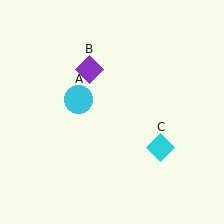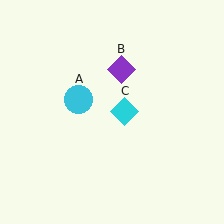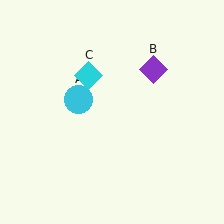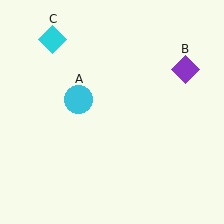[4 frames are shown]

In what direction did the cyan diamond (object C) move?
The cyan diamond (object C) moved up and to the left.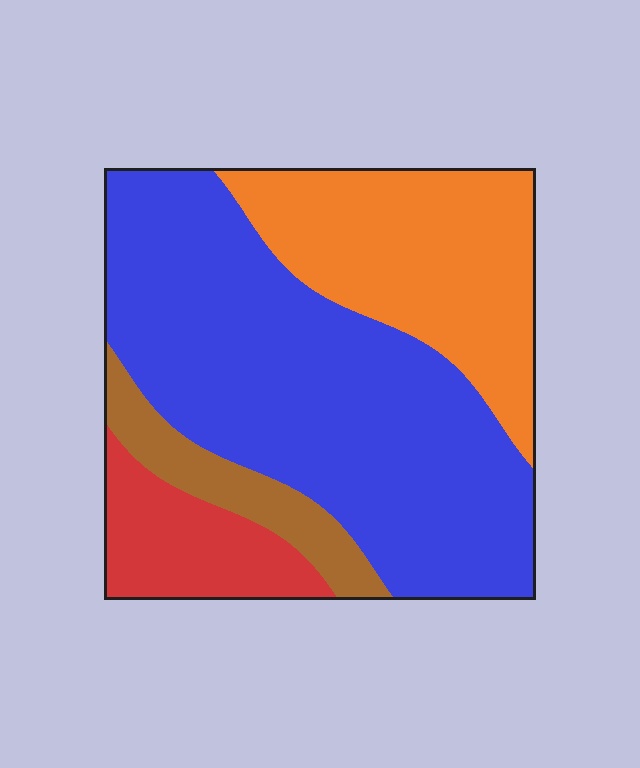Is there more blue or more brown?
Blue.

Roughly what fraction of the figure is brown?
Brown takes up less than a sixth of the figure.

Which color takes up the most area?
Blue, at roughly 55%.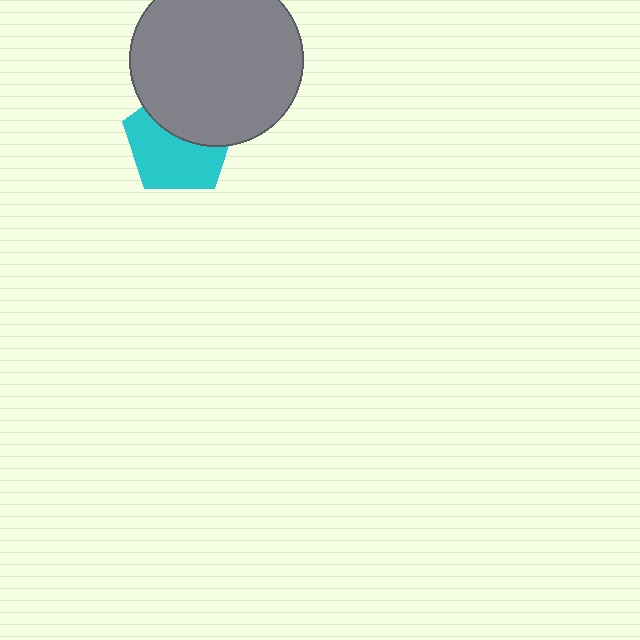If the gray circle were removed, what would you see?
You would see the complete cyan pentagon.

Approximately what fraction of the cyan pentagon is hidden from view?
Roughly 42% of the cyan pentagon is hidden behind the gray circle.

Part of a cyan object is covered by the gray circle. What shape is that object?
It is a pentagon.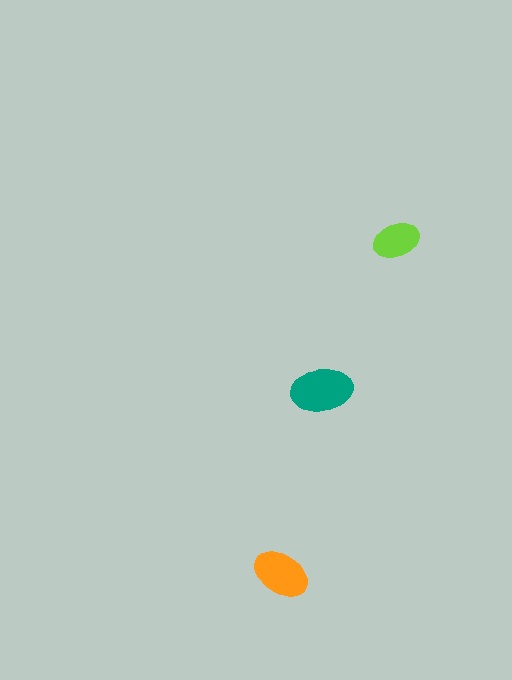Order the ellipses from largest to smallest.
the teal one, the orange one, the lime one.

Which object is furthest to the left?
The orange ellipse is leftmost.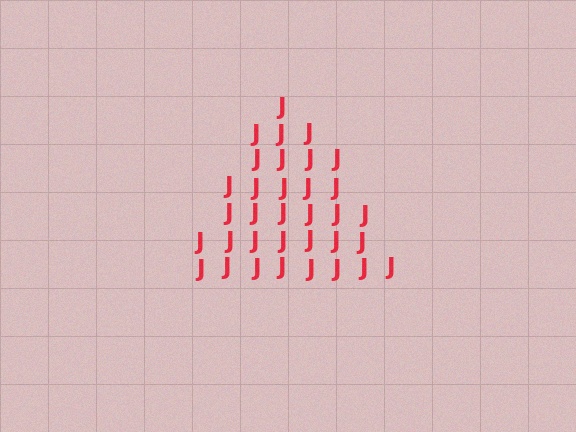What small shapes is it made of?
It is made of small letter J's.